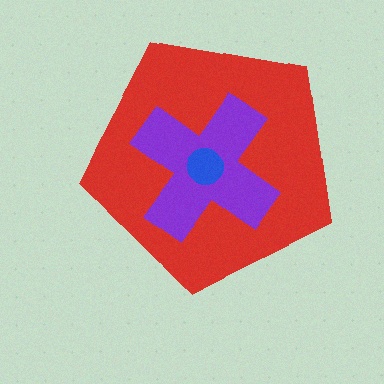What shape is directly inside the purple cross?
The blue circle.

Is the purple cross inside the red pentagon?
Yes.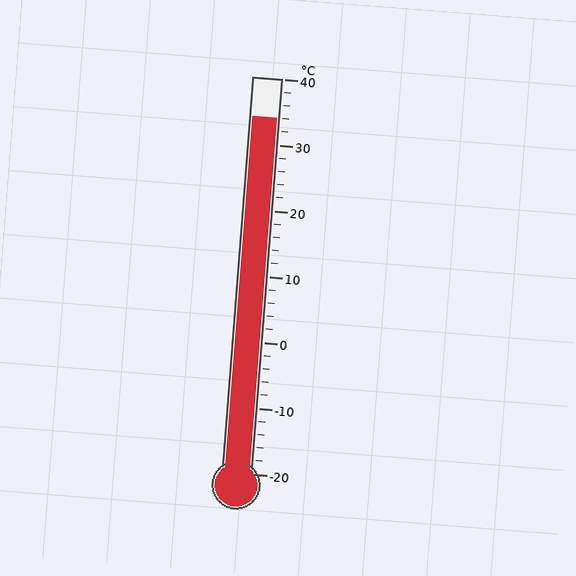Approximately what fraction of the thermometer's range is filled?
The thermometer is filled to approximately 90% of its range.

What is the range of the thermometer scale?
The thermometer scale ranges from -20°C to 40°C.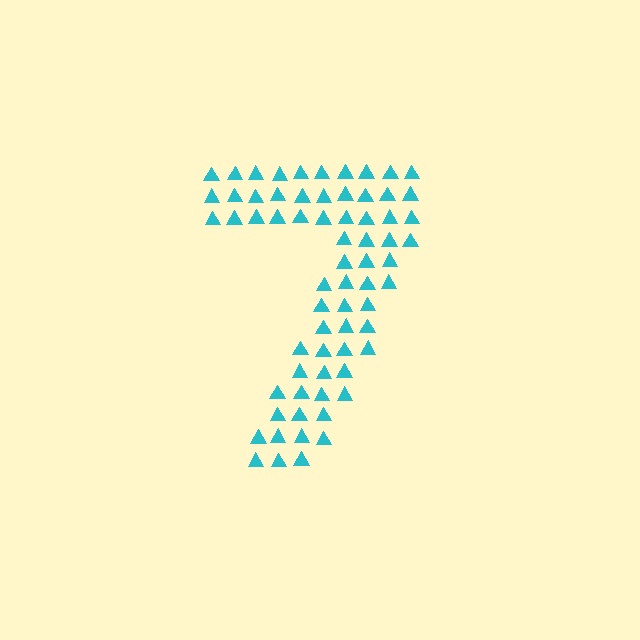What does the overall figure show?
The overall figure shows the digit 7.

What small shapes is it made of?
It is made of small triangles.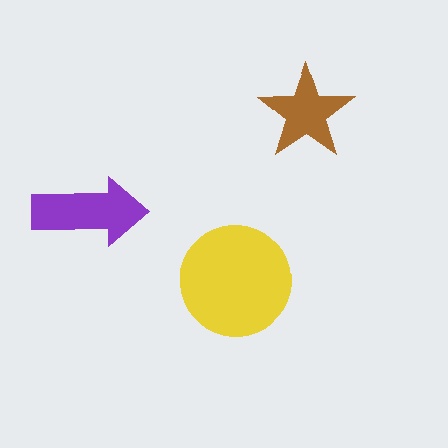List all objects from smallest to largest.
The brown star, the purple arrow, the yellow circle.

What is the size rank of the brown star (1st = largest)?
3rd.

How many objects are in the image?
There are 3 objects in the image.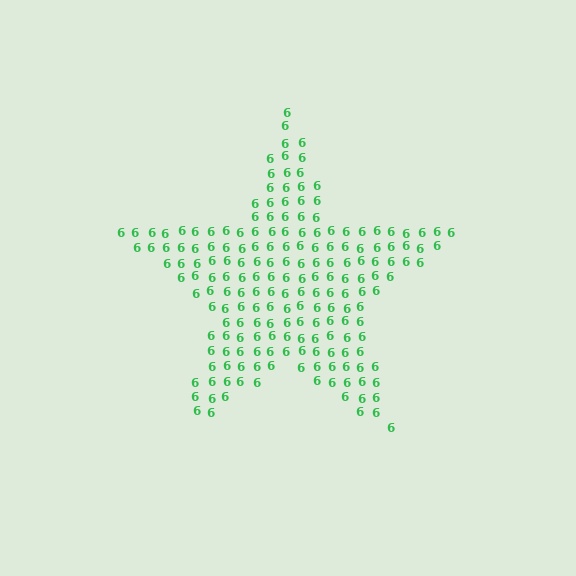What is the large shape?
The large shape is a star.